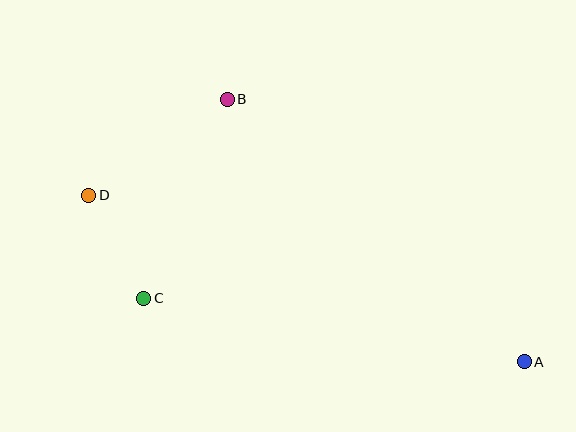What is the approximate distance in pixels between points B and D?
The distance between B and D is approximately 168 pixels.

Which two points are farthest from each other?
Points A and D are farthest from each other.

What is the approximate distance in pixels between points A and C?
The distance between A and C is approximately 386 pixels.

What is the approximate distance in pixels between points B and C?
The distance between B and C is approximately 216 pixels.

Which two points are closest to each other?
Points C and D are closest to each other.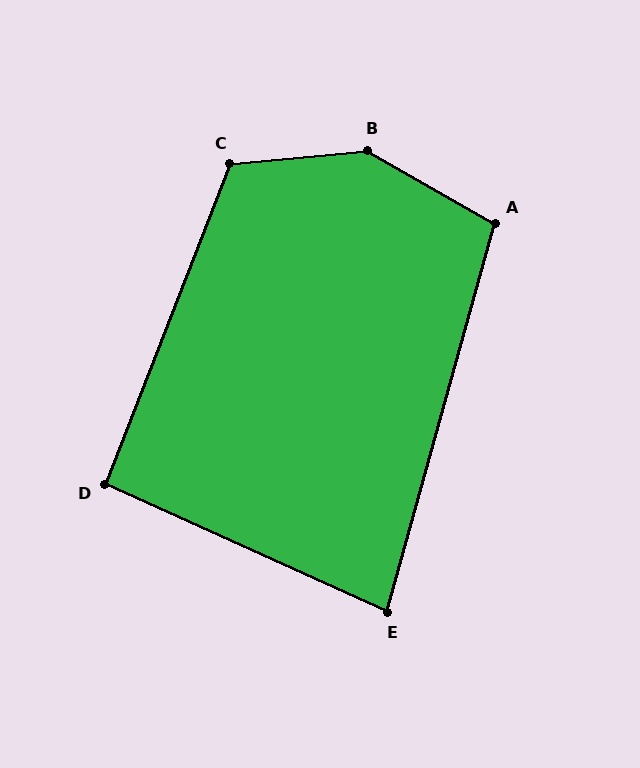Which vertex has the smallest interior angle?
E, at approximately 81 degrees.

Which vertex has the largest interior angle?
B, at approximately 145 degrees.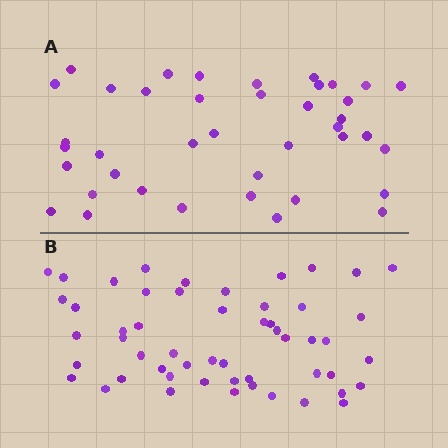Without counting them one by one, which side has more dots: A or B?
Region B (the bottom region) has more dots.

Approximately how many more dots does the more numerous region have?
Region B has approximately 15 more dots than region A.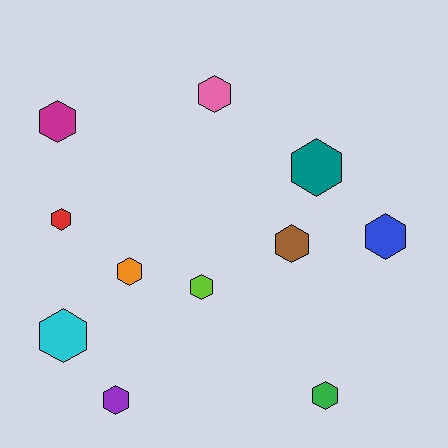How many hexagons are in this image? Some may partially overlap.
There are 11 hexagons.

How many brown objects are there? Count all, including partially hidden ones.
There is 1 brown object.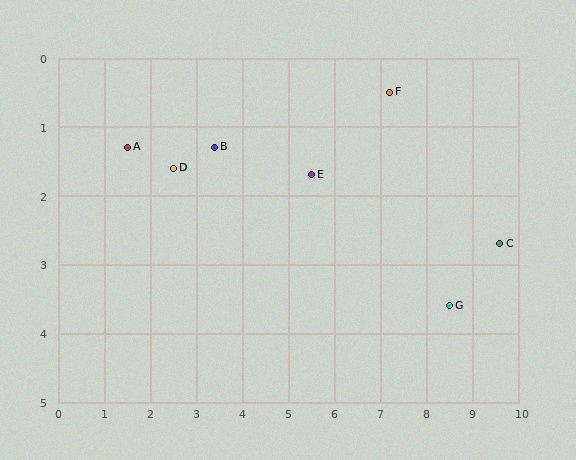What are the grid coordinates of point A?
Point A is at approximately (1.5, 1.3).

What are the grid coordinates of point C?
Point C is at approximately (9.6, 2.7).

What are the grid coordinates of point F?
Point F is at approximately (7.2, 0.5).